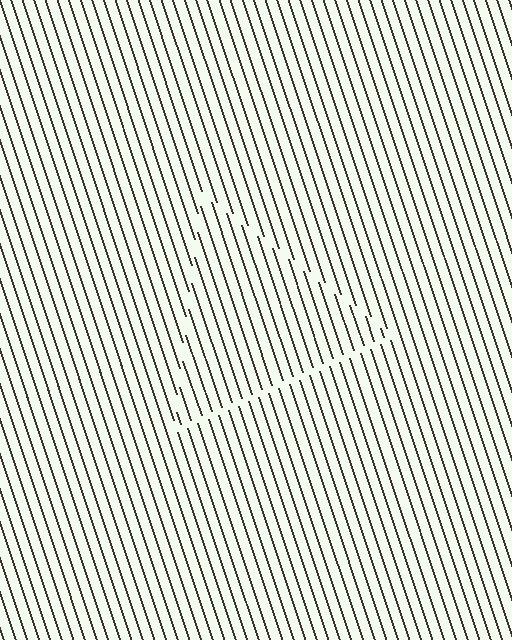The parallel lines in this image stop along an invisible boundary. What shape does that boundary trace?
An illusory triangle. The interior of the shape contains the same grating, shifted by half a period — the contour is defined by the phase discontinuity where line-ends from the inner and outer gratings abut.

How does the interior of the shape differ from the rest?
The interior of the shape contains the same grating, shifted by half a period — the contour is defined by the phase discontinuity where line-ends from the inner and outer gratings abut.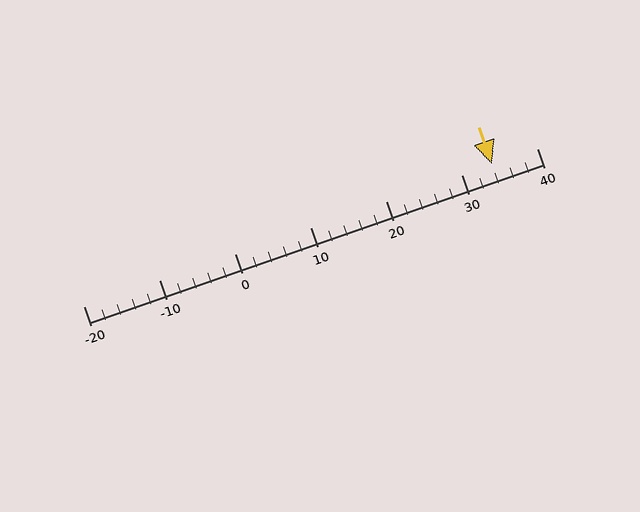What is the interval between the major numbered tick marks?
The major tick marks are spaced 10 units apart.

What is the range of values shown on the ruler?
The ruler shows values from -20 to 40.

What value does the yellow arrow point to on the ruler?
The yellow arrow points to approximately 34.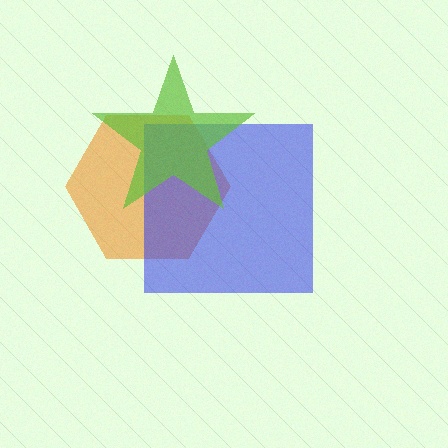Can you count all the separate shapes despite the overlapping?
Yes, there are 3 separate shapes.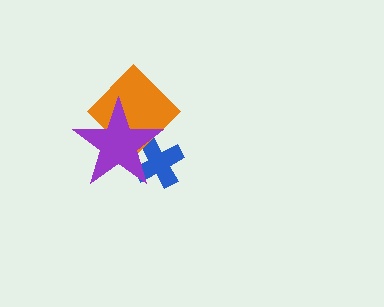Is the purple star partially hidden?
No, no other shape covers it.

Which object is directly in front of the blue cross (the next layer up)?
The orange diamond is directly in front of the blue cross.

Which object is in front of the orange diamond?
The purple star is in front of the orange diamond.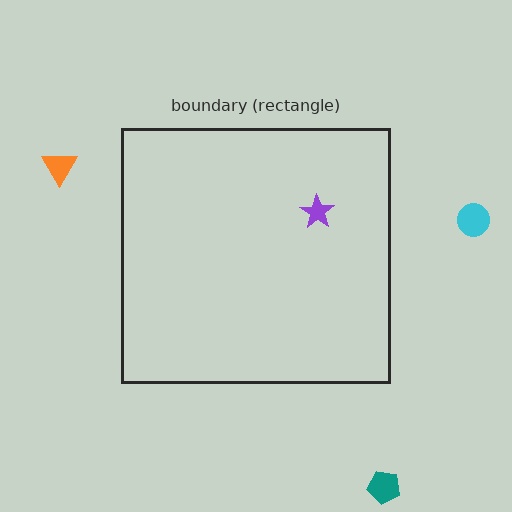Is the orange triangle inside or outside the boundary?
Outside.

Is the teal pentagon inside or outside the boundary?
Outside.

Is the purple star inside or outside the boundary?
Inside.